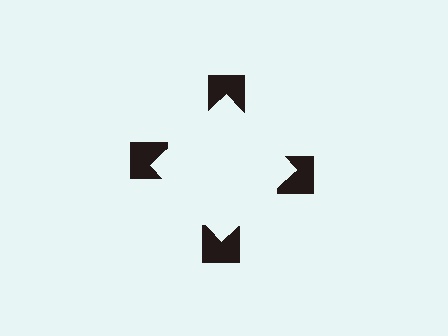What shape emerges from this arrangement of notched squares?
An illusory square — its edges are inferred from the aligned wedge cuts in the notched squares, not physically drawn.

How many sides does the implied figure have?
4 sides.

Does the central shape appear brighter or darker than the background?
It typically appears slightly brighter than the background, even though no actual brightness change is drawn.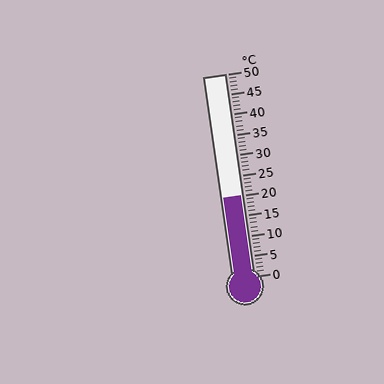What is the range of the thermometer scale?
The thermometer scale ranges from 0°C to 50°C.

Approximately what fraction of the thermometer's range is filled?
The thermometer is filled to approximately 40% of its range.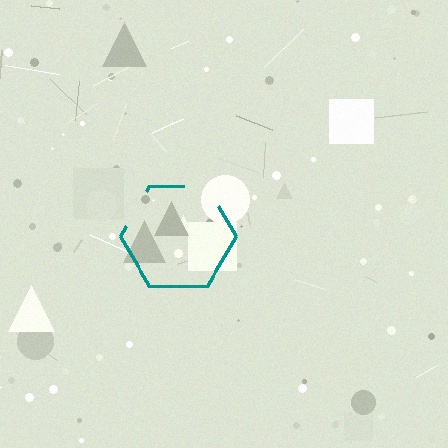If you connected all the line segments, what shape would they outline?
They would outline a hexagon.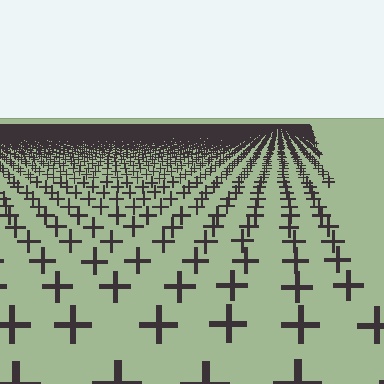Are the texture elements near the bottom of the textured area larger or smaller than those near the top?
Larger. Near the bottom, elements are closer to the viewer and appear at a bigger on-screen size.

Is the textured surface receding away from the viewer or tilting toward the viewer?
The surface is receding away from the viewer. Texture elements get smaller and denser toward the top.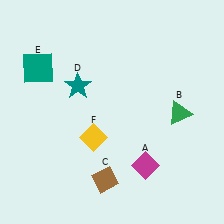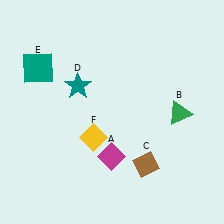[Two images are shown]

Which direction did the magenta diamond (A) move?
The magenta diamond (A) moved left.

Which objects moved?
The objects that moved are: the magenta diamond (A), the brown diamond (C).